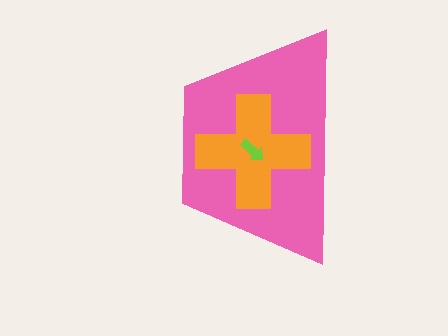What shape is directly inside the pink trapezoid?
The orange cross.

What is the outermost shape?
The pink trapezoid.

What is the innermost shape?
The lime arrow.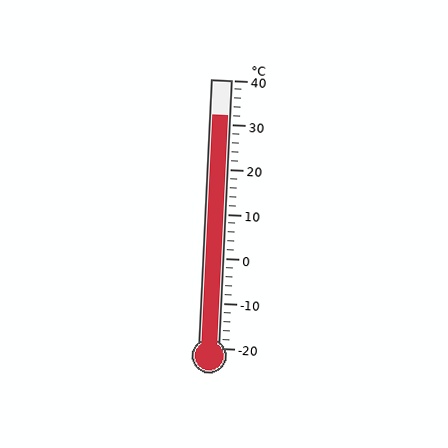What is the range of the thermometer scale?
The thermometer scale ranges from -20°C to 40°C.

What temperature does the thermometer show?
The thermometer shows approximately 32°C.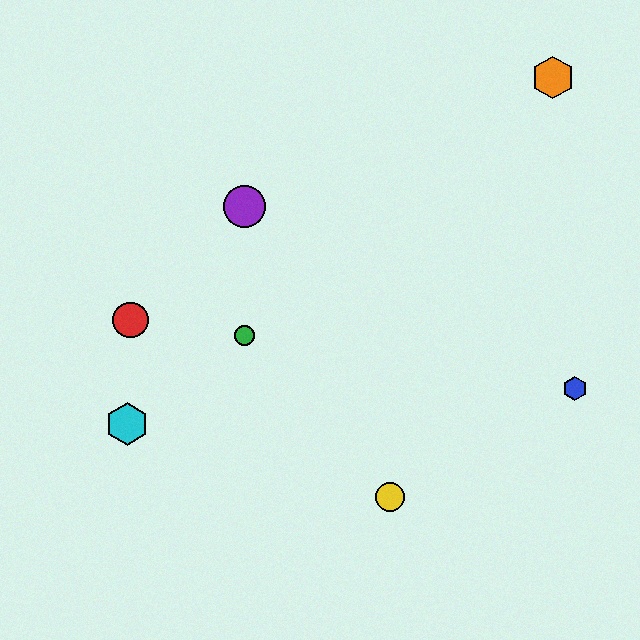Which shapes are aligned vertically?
The green circle, the purple circle are aligned vertically.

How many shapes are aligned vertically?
2 shapes (the green circle, the purple circle) are aligned vertically.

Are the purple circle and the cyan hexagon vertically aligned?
No, the purple circle is at x≈245 and the cyan hexagon is at x≈127.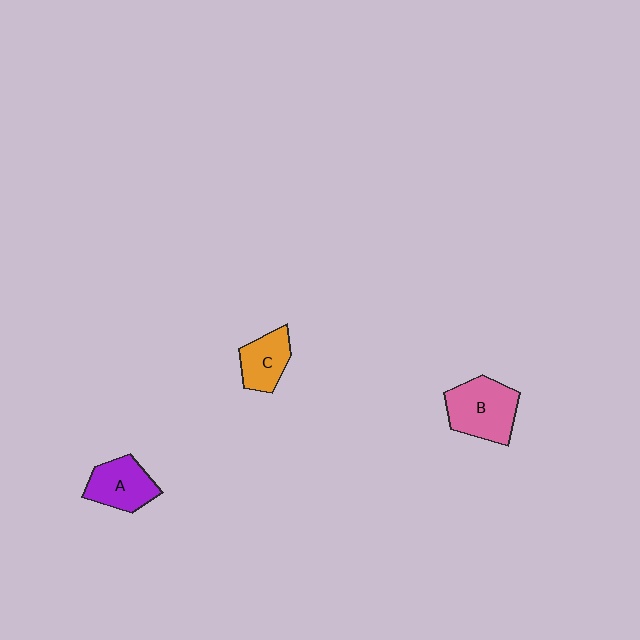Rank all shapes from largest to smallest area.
From largest to smallest: B (pink), A (purple), C (orange).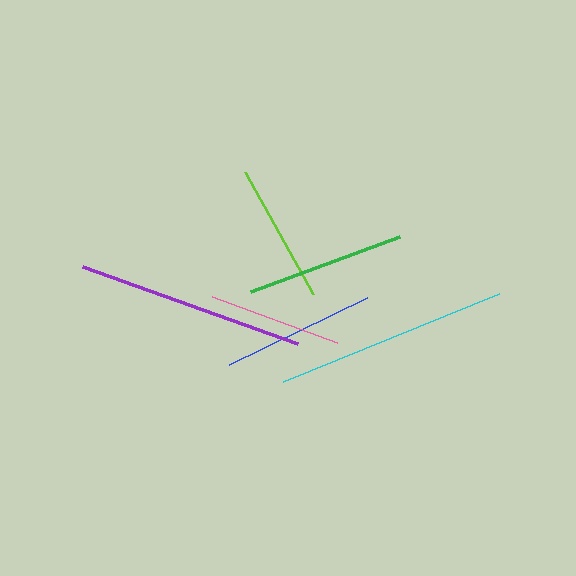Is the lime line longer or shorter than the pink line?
The lime line is longer than the pink line.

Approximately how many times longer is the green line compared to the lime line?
The green line is approximately 1.1 times the length of the lime line.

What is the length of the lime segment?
The lime segment is approximately 140 pixels long.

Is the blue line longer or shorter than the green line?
The green line is longer than the blue line.